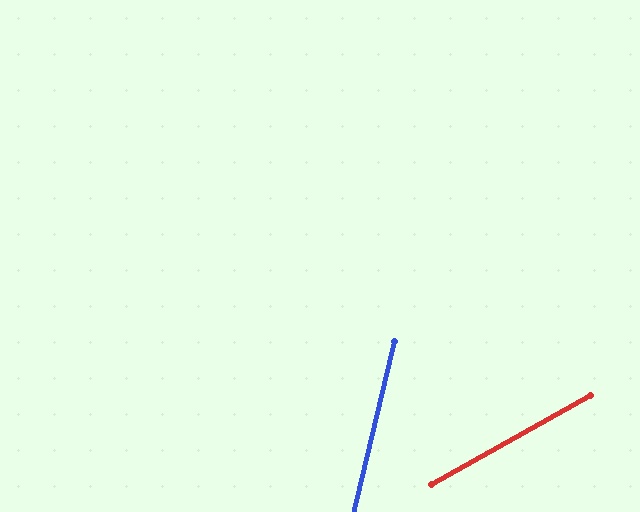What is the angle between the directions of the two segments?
Approximately 47 degrees.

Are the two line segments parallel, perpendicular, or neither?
Neither parallel nor perpendicular — they differ by about 47°.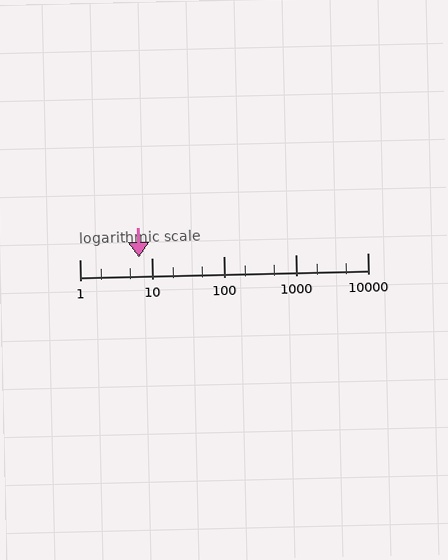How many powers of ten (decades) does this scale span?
The scale spans 4 decades, from 1 to 10000.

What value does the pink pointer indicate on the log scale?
The pointer indicates approximately 6.6.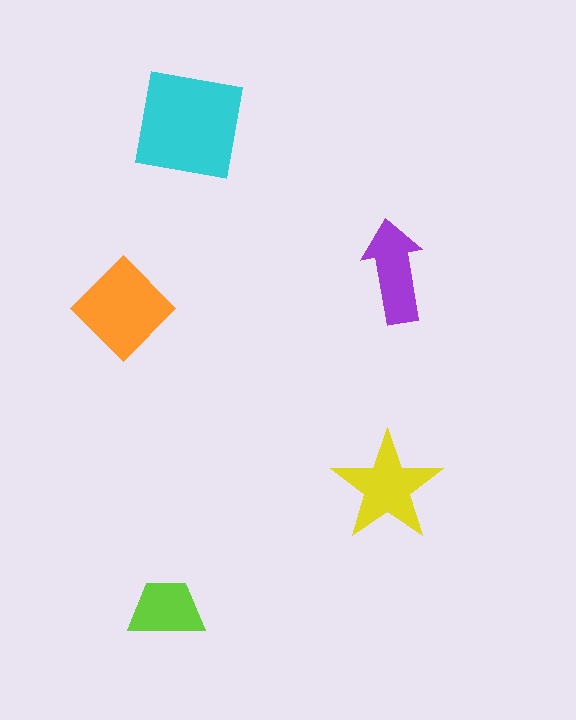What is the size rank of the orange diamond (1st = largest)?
2nd.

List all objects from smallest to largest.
The lime trapezoid, the purple arrow, the yellow star, the orange diamond, the cyan square.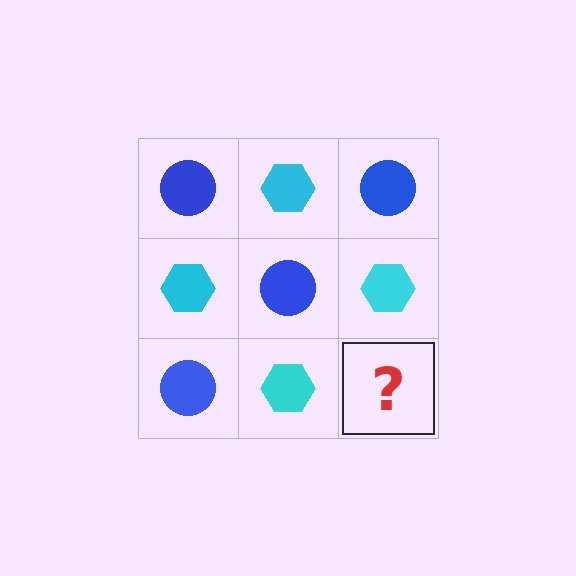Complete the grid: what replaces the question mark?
The question mark should be replaced with a blue circle.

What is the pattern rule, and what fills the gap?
The rule is that it alternates blue circle and cyan hexagon in a checkerboard pattern. The gap should be filled with a blue circle.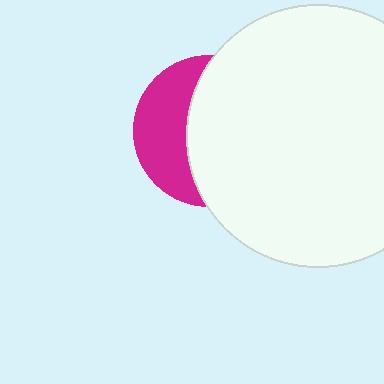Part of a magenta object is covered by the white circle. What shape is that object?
It is a circle.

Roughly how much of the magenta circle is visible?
A small part of it is visible (roughly 37%).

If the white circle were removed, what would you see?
You would see the complete magenta circle.